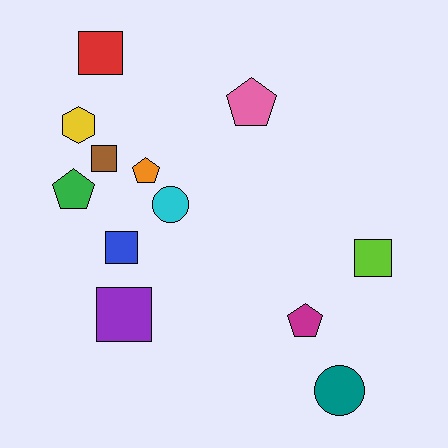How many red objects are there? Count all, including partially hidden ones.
There is 1 red object.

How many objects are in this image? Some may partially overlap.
There are 12 objects.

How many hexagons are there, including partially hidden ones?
There is 1 hexagon.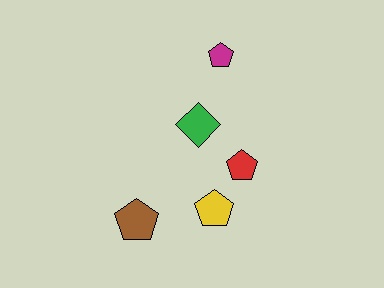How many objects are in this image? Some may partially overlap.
There are 5 objects.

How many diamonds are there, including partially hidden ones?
There is 1 diamond.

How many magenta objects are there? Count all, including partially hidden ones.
There is 1 magenta object.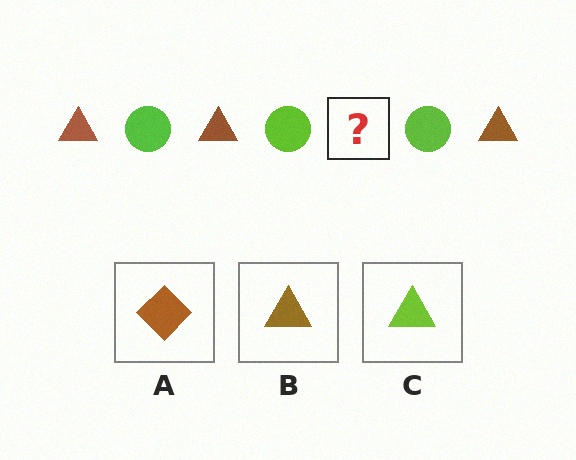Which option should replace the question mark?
Option B.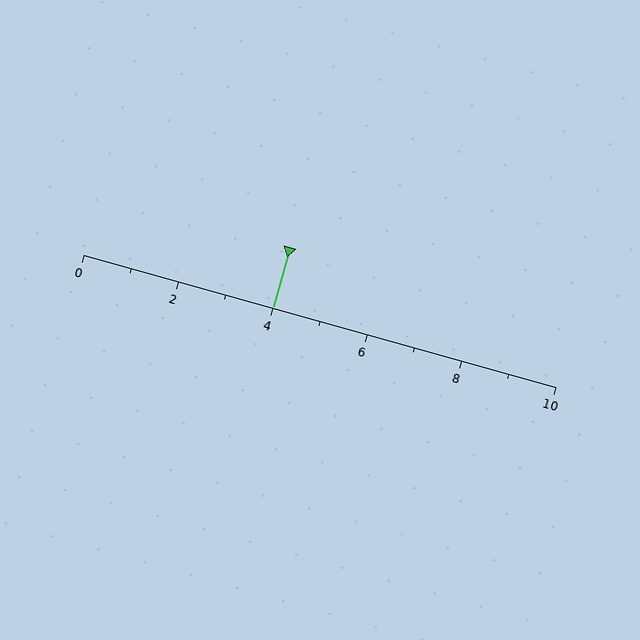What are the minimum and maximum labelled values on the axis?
The axis runs from 0 to 10.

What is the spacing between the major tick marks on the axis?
The major ticks are spaced 2 apart.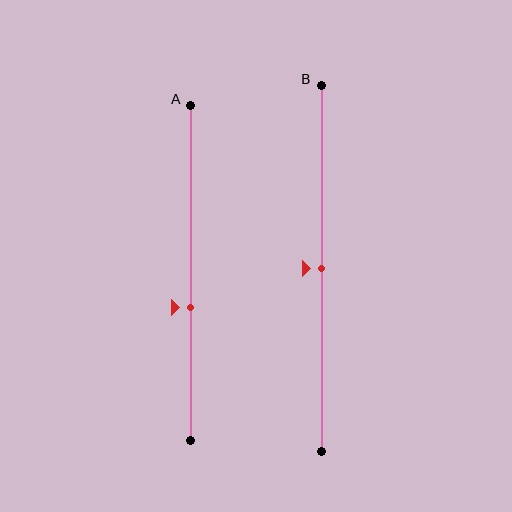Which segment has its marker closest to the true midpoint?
Segment B has its marker closest to the true midpoint.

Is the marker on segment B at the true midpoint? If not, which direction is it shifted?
Yes, the marker on segment B is at the true midpoint.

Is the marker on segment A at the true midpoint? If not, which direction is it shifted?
No, the marker on segment A is shifted downward by about 10% of the segment length.